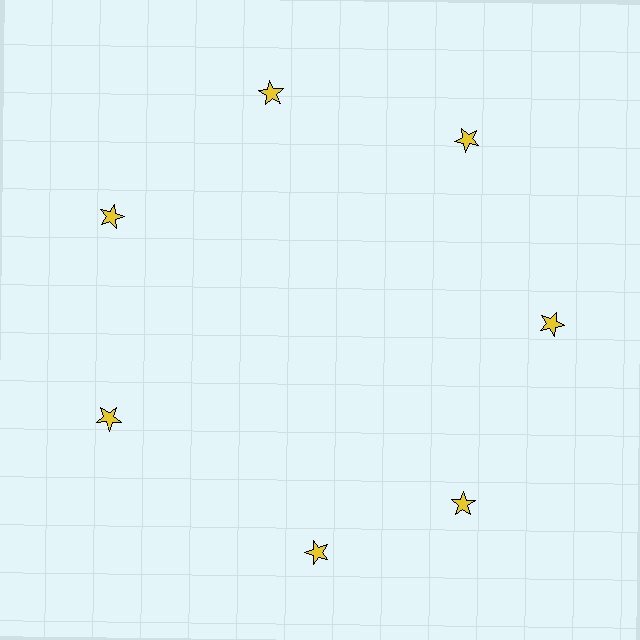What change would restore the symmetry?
The symmetry would be restored by rotating it back into even spacing with its neighbors so that all 7 stars sit at equal angles and equal distance from the center.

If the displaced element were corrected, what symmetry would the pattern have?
It would have 7-fold rotational symmetry — the pattern would map onto itself every 51 degrees.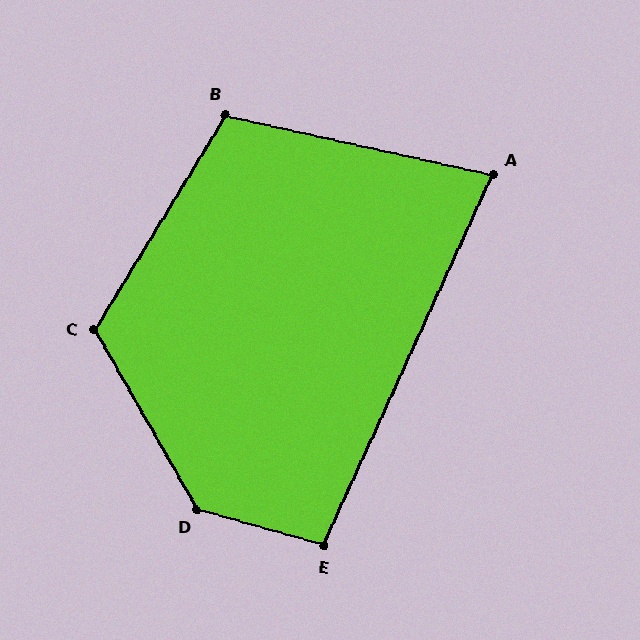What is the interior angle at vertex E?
Approximately 98 degrees (obtuse).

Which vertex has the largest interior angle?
D, at approximately 136 degrees.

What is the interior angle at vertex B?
Approximately 109 degrees (obtuse).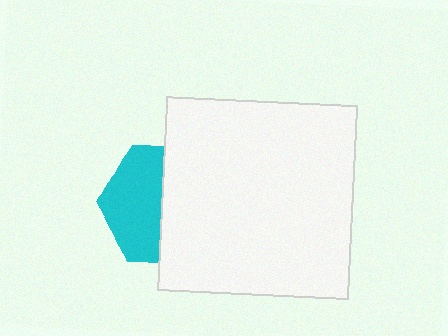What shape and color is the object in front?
The object in front is a white rectangle.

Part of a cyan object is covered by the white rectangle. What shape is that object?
It is a hexagon.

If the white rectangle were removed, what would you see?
You would see the complete cyan hexagon.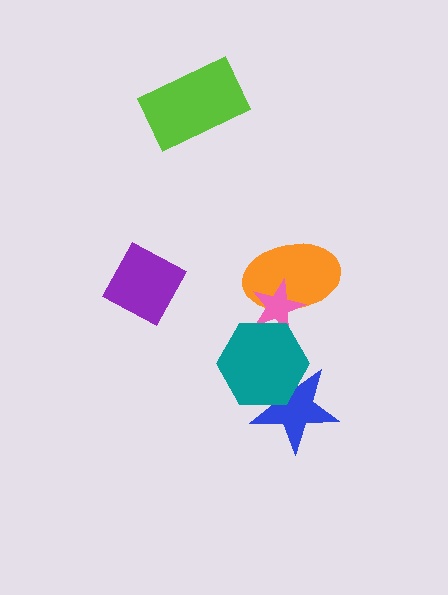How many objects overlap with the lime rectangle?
0 objects overlap with the lime rectangle.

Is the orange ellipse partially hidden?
Yes, it is partially covered by another shape.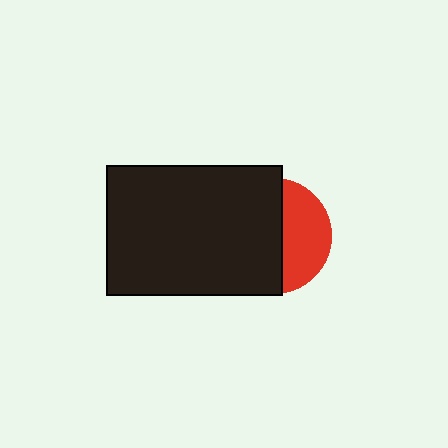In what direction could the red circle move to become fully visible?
The red circle could move right. That would shift it out from behind the black rectangle entirely.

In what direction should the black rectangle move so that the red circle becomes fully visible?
The black rectangle should move left. That is the shortest direction to clear the overlap and leave the red circle fully visible.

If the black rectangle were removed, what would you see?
You would see the complete red circle.